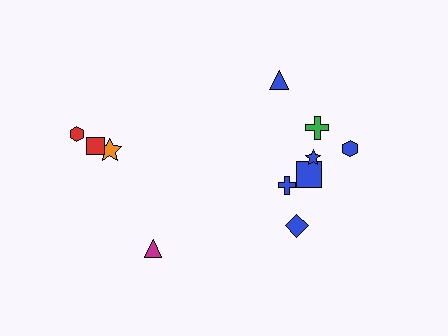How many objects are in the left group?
There are 4 objects.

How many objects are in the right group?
There are 7 objects.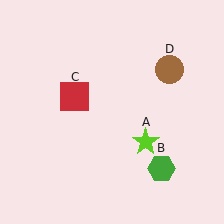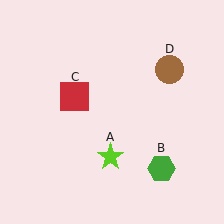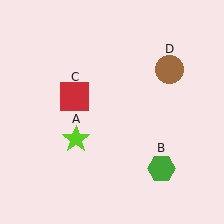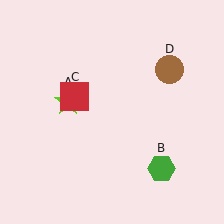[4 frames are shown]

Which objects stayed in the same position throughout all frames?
Green hexagon (object B) and red square (object C) and brown circle (object D) remained stationary.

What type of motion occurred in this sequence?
The lime star (object A) rotated clockwise around the center of the scene.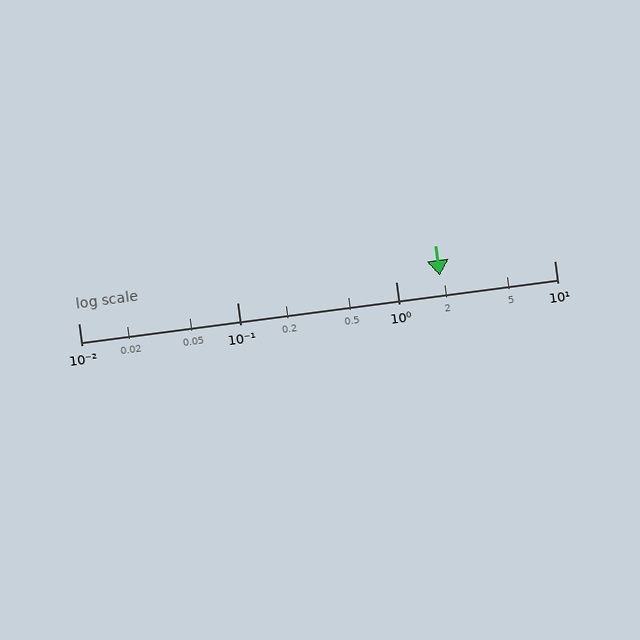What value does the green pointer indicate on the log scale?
The pointer indicates approximately 1.9.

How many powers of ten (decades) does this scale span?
The scale spans 3 decades, from 0.01 to 10.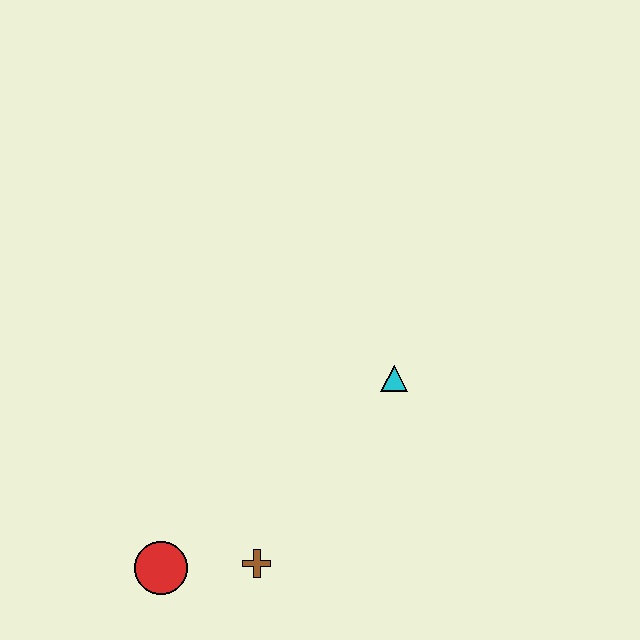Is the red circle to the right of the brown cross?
No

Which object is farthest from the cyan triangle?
The red circle is farthest from the cyan triangle.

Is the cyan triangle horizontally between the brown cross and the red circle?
No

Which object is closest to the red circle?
The brown cross is closest to the red circle.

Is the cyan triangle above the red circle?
Yes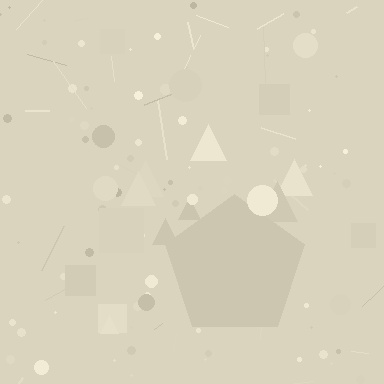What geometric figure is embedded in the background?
A pentagon is embedded in the background.